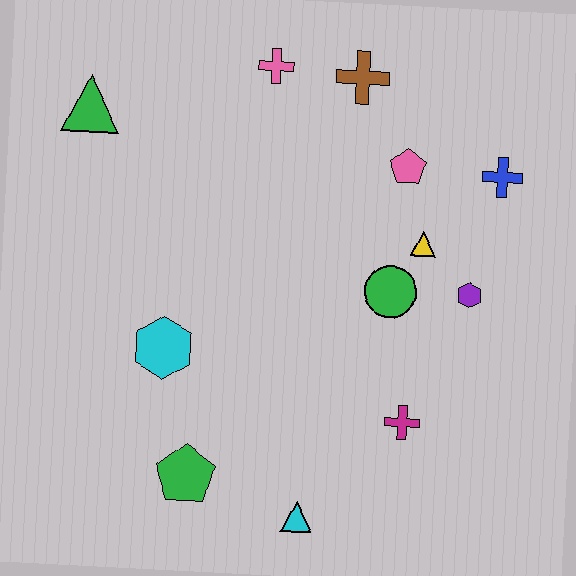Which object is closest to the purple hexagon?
The yellow triangle is closest to the purple hexagon.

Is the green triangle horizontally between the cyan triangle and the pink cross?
No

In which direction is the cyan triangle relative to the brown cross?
The cyan triangle is below the brown cross.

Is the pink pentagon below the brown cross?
Yes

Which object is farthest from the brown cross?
The cyan triangle is farthest from the brown cross.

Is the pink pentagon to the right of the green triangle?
Yes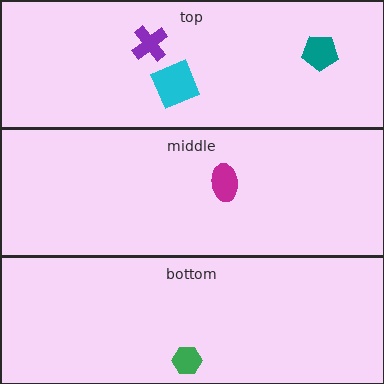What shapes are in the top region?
The teal pentagon, the cyan square, the purple cross.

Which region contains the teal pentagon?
The top region.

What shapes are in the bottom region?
The green hexagon.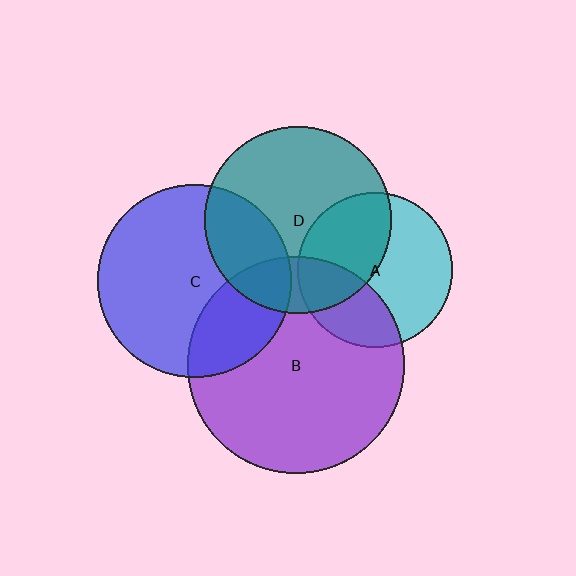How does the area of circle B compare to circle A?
Approximately 2.0 times.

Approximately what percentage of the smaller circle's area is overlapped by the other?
Approximately 40%.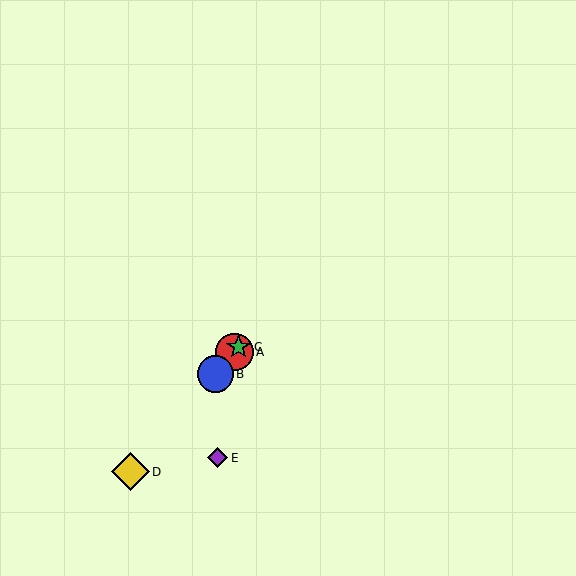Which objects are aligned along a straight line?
Objects A, B, C, D are aligned along a straight line.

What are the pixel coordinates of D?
Object D is at (130, 472).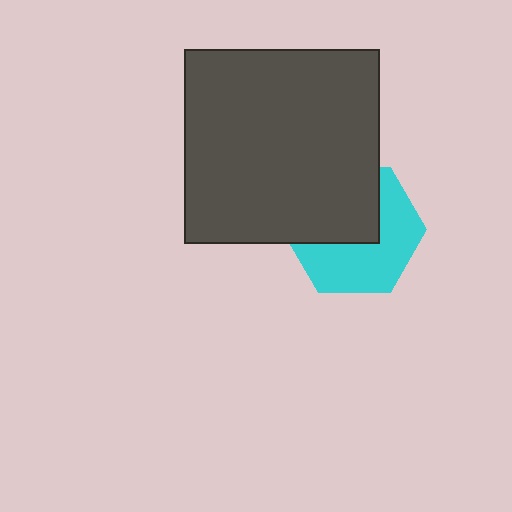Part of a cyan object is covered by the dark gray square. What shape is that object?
It is a hexagon.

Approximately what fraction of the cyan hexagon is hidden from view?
Roughly 46% of the cyan hexagon is hidden behind the dark gray square.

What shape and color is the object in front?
The object in front is a dark gray square.